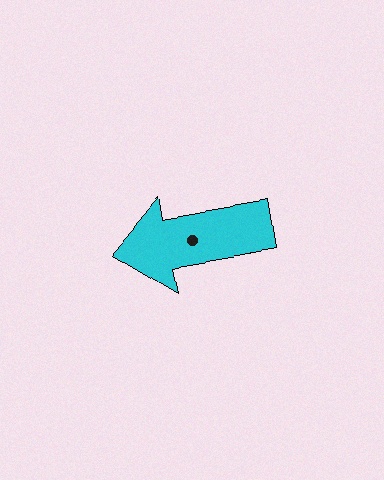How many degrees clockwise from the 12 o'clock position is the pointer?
Approximately 260 degrees.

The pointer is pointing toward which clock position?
Roughly 9 o'clock.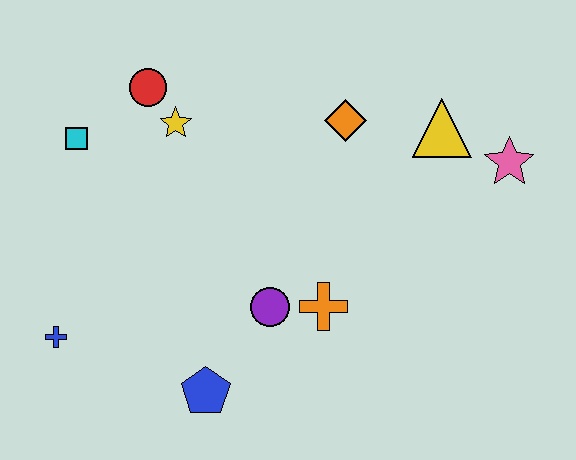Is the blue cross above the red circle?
No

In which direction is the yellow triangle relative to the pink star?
The yellow triangle is to the left of the pink star.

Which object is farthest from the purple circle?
The pink star is farthest from the purple circle.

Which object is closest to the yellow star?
The red circle is closest to the yellow star.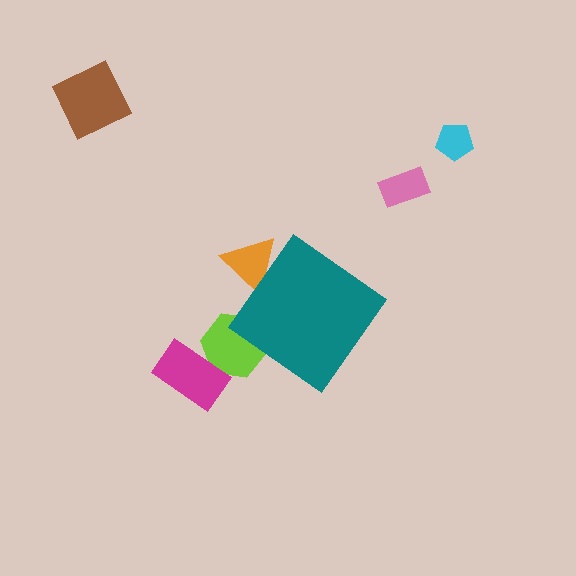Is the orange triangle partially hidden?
Yes, the orange triangle is partially hidden behind the teal diamond.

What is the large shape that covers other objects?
A teal diamond.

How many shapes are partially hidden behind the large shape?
2 shapes are partially hidden.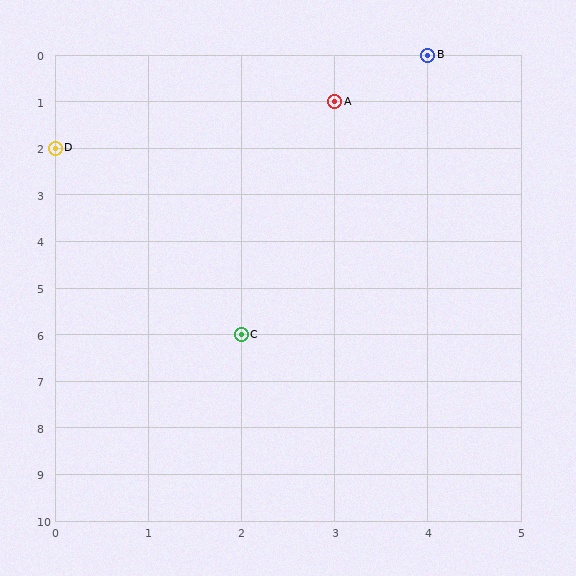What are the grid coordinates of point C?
Point C is at grid coordinates (2, 6).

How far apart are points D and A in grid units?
Points D and A are 3 columns and 1 row apart (about 3.2 grid units diagonally).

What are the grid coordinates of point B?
Point B is at grid coordinates (4, 0).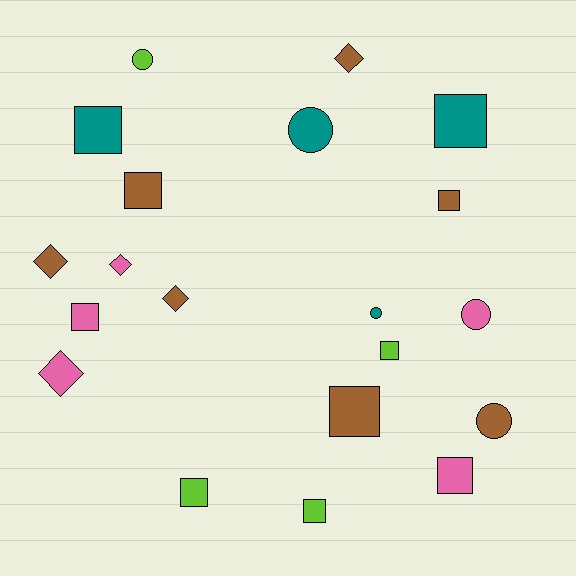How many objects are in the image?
There are 20 objects.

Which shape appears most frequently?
Square, with 10 objects.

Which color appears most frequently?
Brown, with 7 objects.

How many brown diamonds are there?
There are 3 brown diamonds.